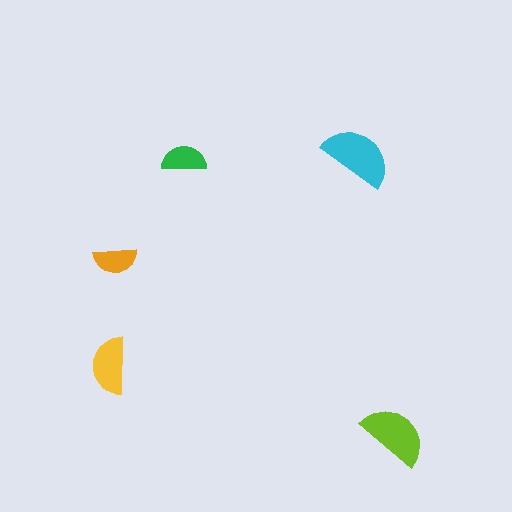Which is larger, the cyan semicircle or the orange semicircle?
The cyan one.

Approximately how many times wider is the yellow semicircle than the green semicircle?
About 1.5 times wider.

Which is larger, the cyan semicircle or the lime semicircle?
The cyan one.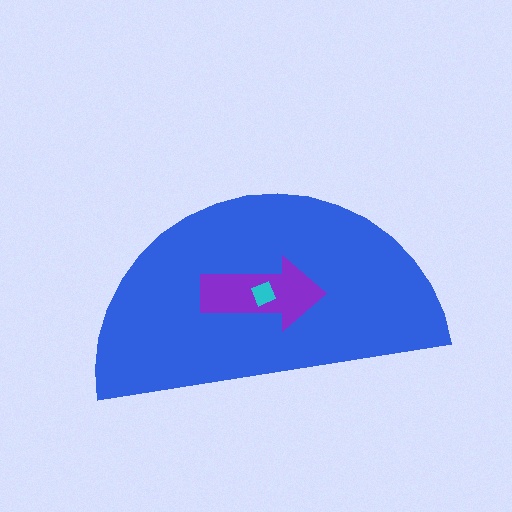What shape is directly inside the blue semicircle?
The purple arrow.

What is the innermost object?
The cyan square.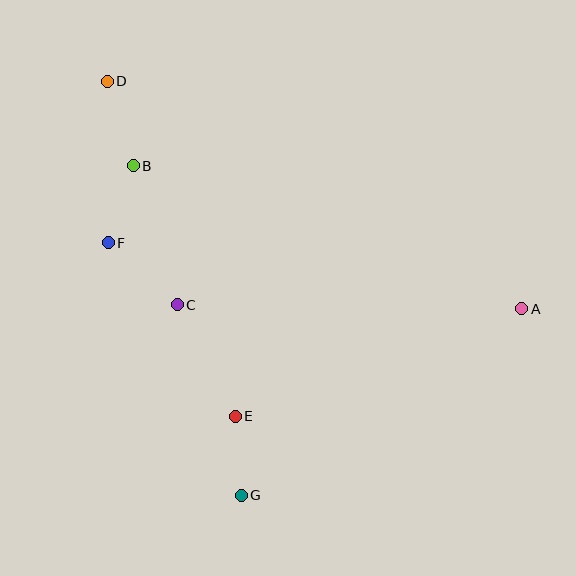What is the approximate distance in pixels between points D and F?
The distance between D and F is approximately 161 pixels.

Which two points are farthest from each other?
Points A and D are farthest from each other.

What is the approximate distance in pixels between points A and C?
The distance between A and C is approximately 345 pixels.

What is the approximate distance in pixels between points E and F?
The distance between E and F is approximately 215 pixels.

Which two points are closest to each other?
Points E and G are closest to each other.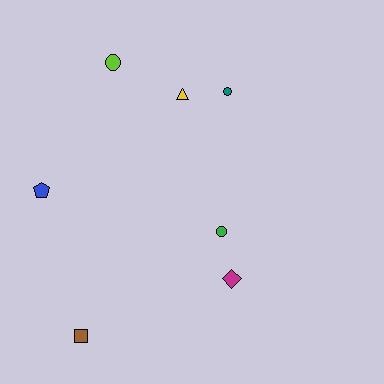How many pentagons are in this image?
There is 1 pentagon.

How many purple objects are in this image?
There are no purple objects.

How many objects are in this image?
There are 7 objects.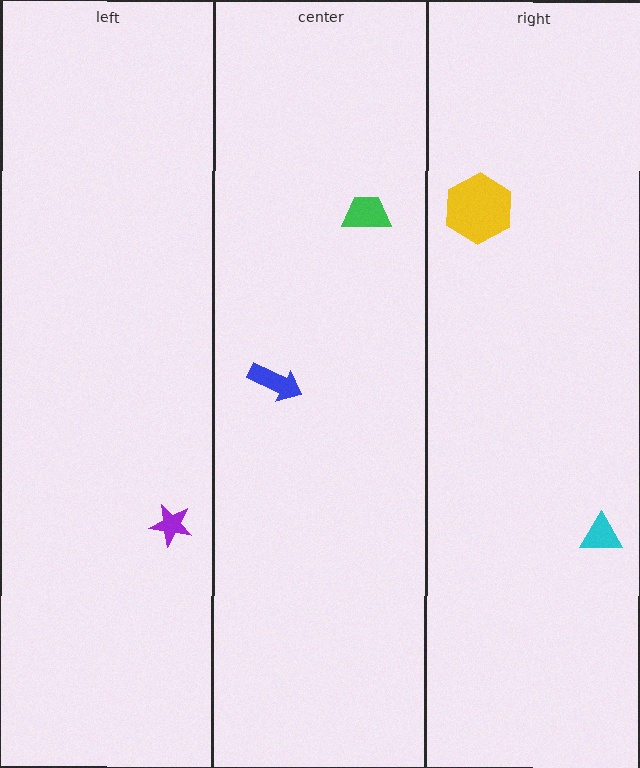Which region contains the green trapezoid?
The center region.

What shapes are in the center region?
The green trapezoid, the blue arrow.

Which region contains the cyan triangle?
The right region.